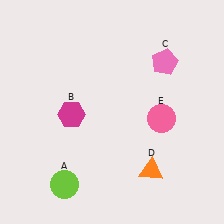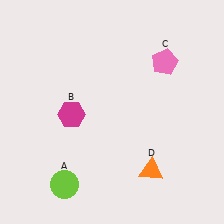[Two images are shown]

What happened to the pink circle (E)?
The pink circle (E) was removed in Image 2. It was in the bottom-right area of Image 1.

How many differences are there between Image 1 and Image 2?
There is 1 difference between the two images.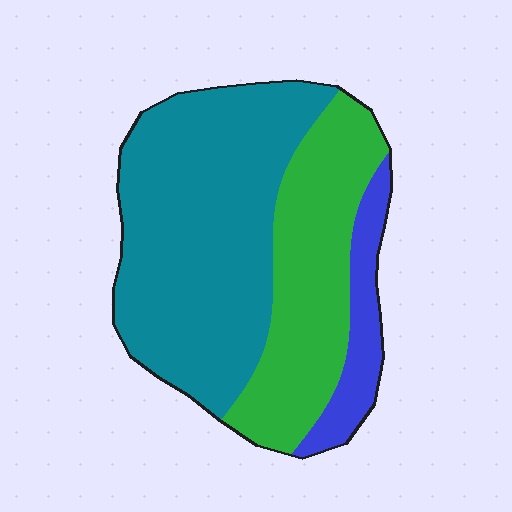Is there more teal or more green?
Teal.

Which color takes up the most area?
Teal, at roughly 55%.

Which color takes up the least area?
Blue, at roughly 10%.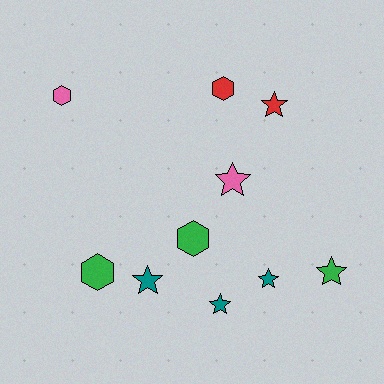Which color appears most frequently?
Teal, with 3 objects.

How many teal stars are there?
There are 3 teal stars.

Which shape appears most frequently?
Star, with 6 objects.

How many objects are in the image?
There are 10 objects.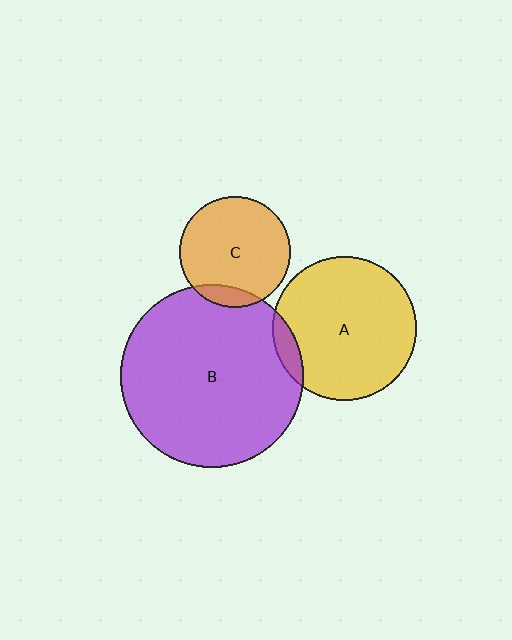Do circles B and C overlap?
Yes.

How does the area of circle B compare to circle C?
Approximately 2.7 times.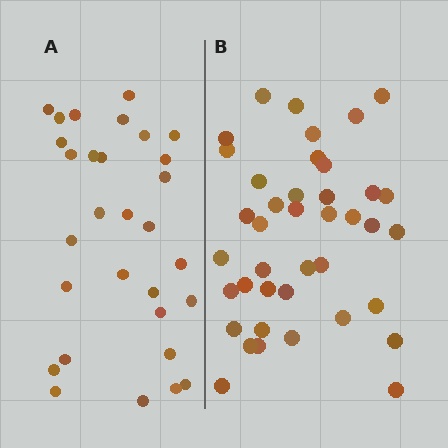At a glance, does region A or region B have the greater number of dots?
Region B (the right region) has more dots.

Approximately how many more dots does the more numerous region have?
Region B has roughly 10 or so more dots than region A.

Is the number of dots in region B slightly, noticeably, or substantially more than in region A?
Region B has noticeably more, but not dramatically so. The ratio is roughly 1.3 to 1.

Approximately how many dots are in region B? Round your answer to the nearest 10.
About 40 dots.